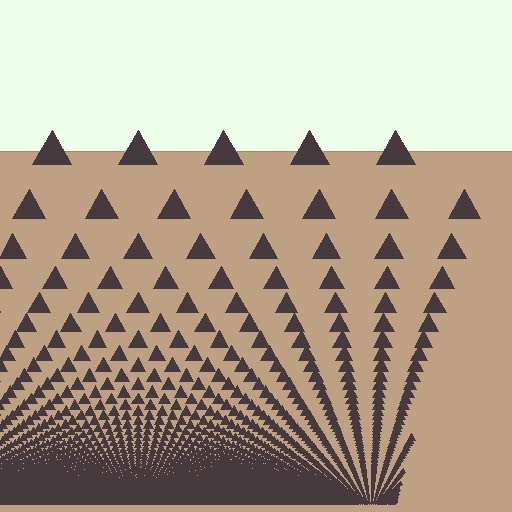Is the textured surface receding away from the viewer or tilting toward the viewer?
The surface appears to tilt toward the viewer. Texture elements get larger and sparser toward the top.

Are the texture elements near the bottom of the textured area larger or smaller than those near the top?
Smaller. The gradient is inverted — elements near the bottom are smaller and denser.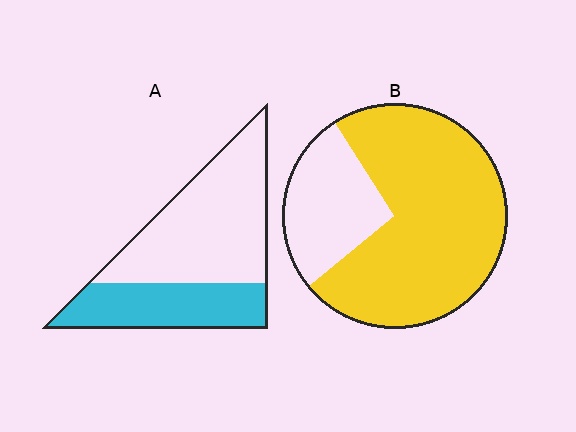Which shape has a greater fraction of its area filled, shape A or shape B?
Shape B.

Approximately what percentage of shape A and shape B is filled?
A is approximately 35% and B is approximately 75%.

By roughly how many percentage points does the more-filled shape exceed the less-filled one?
By roughly 35 percentage points (B over A).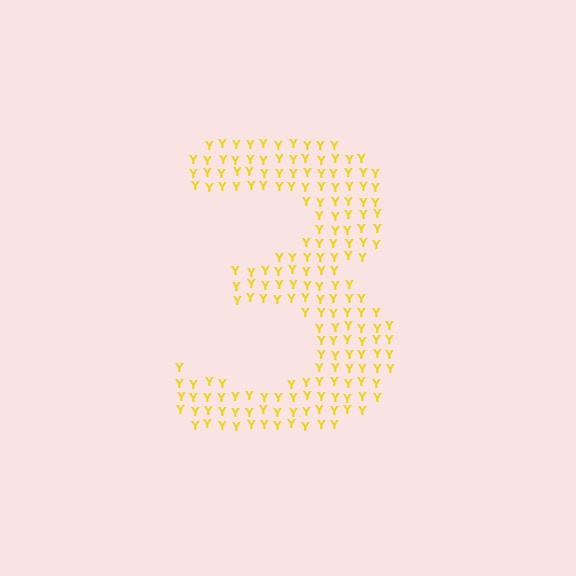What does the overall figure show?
The overall figure shows the digit 3.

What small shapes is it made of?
It is made of small letter Y's.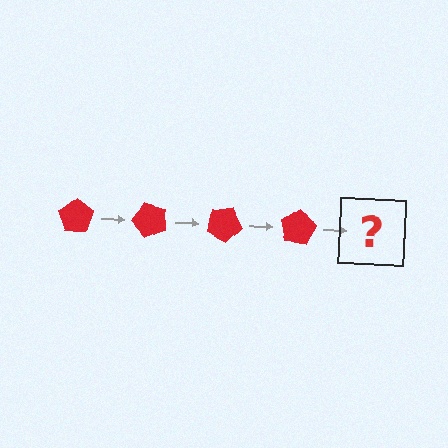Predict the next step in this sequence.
The next step is a red pentagon rotated 200 degrees.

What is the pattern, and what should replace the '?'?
The pattern is that the pentagon rotates 50 degrees each step. The '?' should be a red pentagon rotated 200 degrees.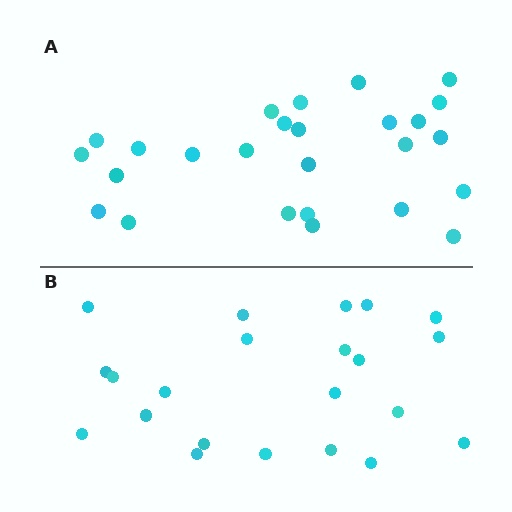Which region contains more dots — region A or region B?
Region A (the top region) has more dots.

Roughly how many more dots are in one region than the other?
Region A has about 4 more dots than region B.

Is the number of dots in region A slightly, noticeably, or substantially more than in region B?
Region A has only slightly more — the two regions are fairly close. The ratio is roughly 1.2 to 1.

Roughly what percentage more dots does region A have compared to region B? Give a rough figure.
About 20% more.